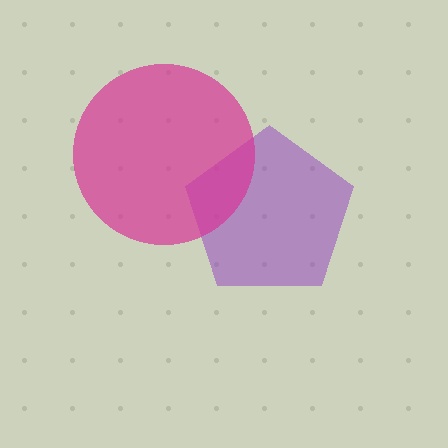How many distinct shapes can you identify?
There are 2 distinct shapes: a purple pentagon, a magenta circle.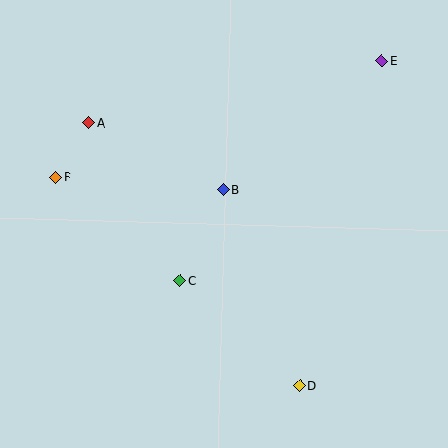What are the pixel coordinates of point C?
Point C is at (180, 280).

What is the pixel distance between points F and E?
The distance between F and E is 346 pixels.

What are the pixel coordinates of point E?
Point E is at (381, 61).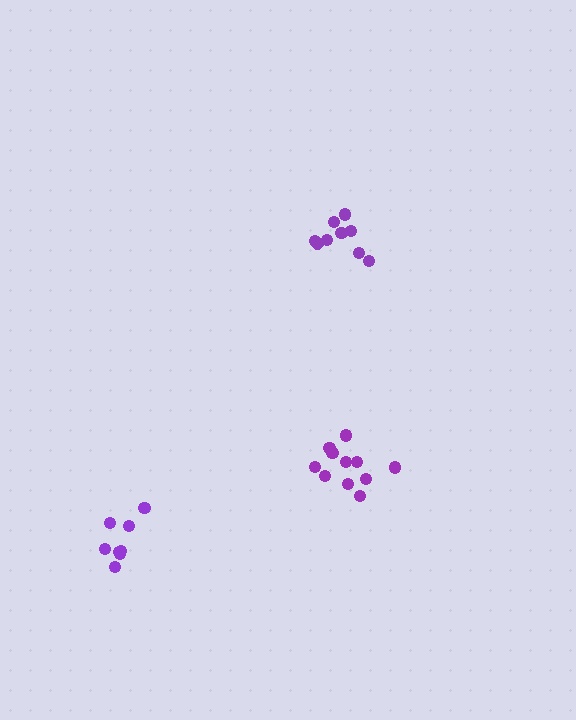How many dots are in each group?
Group 1: 11 dots, Group 2: 9 dots, Group 3: 8 dots (28 total).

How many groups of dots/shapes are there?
There are 3 groups.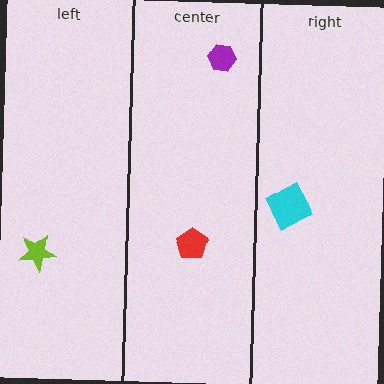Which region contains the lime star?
The left region.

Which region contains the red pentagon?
The center region.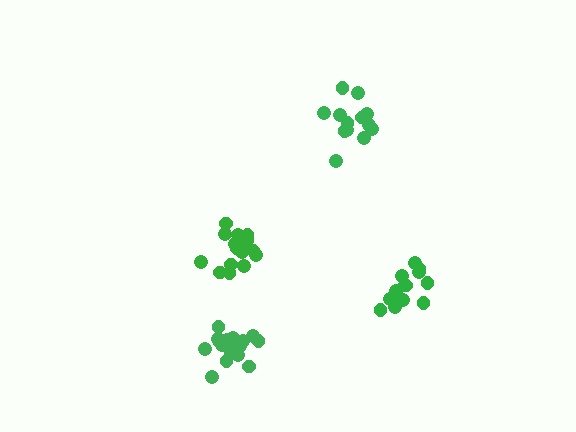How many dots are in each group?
Group 1: 13 dots, Group 2: 18 dots, Group 3: 17 dots, Group 4: 13 dots (61 total).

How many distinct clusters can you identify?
There are 4 distinct clusters.